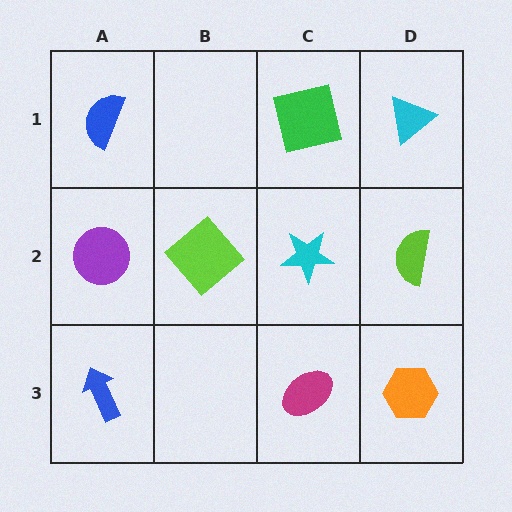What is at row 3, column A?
A blue arrow.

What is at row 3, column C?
A magenta ellipse.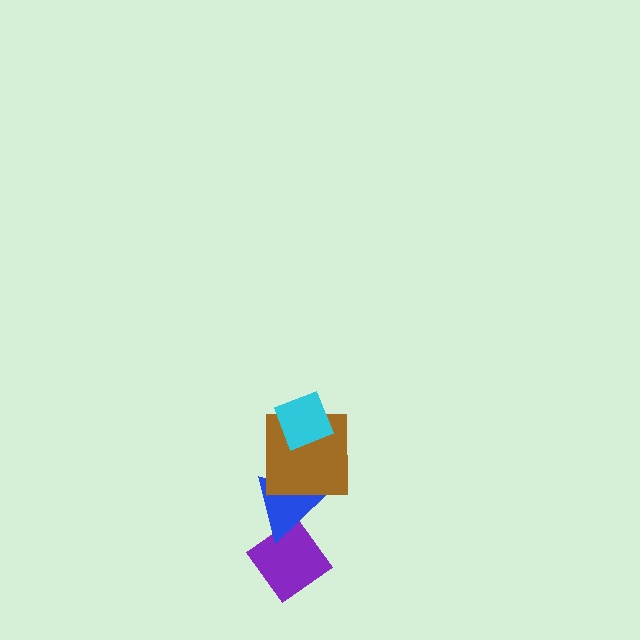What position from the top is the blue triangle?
The blue triangle is 3rd from the top.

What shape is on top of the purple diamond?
The blue triangle is on top of the purple diamond.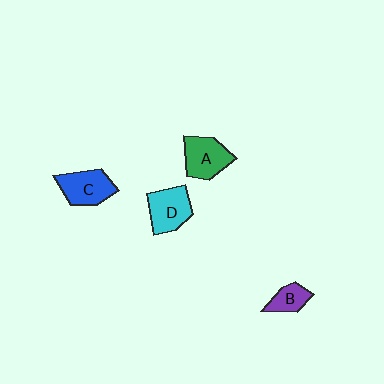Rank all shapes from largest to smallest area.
From largest to smallest: A (green), D (cyan), C (blue), B (purple).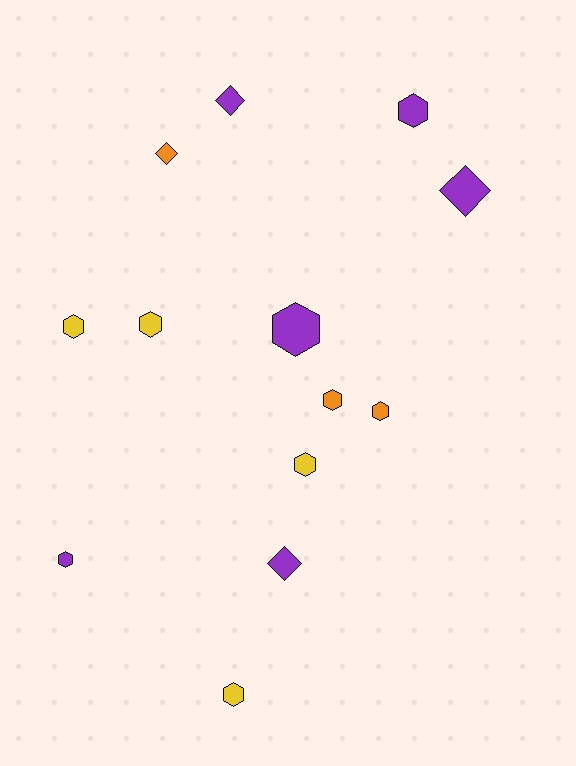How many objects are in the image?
There are 13 objects.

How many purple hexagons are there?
There are 3 purple hexagons.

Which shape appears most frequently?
Hexagon, with 9 objects.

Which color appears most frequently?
Purple, with 6 objects.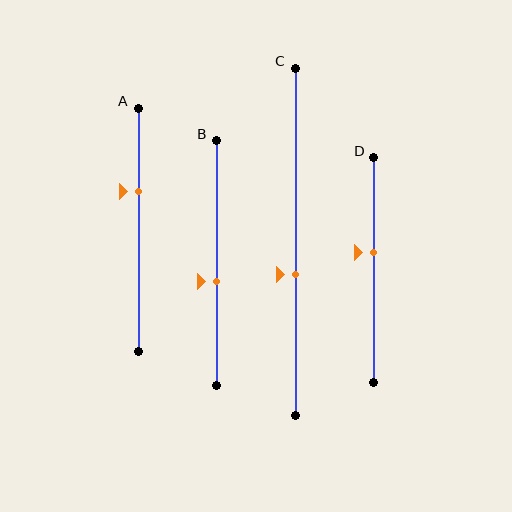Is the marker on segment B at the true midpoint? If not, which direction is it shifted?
No, the marker on segment B is shifted downward by about 8% of the segment length.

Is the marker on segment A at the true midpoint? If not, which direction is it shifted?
No, the marker on segment A is shifted upward by about 16% of the segment length.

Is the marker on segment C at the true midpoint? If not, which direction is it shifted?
No, the marker on segment C is shifted downward by about 10% of the segment length.